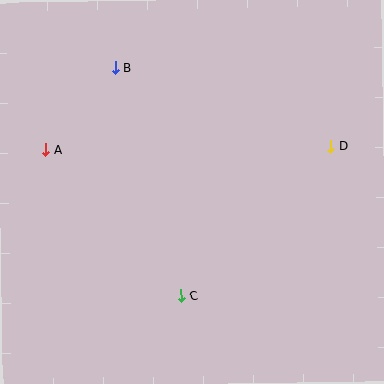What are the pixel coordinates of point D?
Point D is at (331, 146).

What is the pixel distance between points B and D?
The distance between B and D is 229 pixels.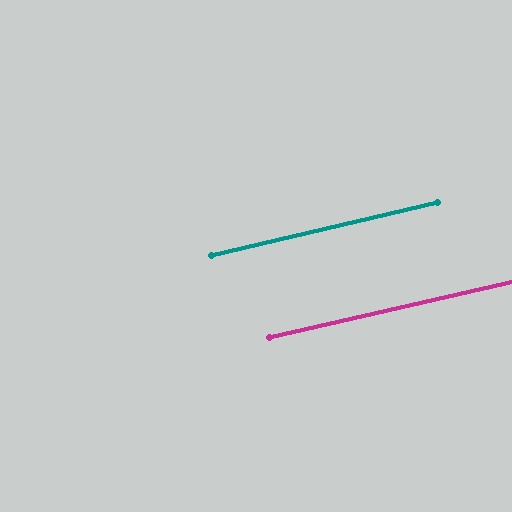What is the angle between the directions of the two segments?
Approximately 0 degrees.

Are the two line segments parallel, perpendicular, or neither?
Parallel — their directions differ by only 0.1°.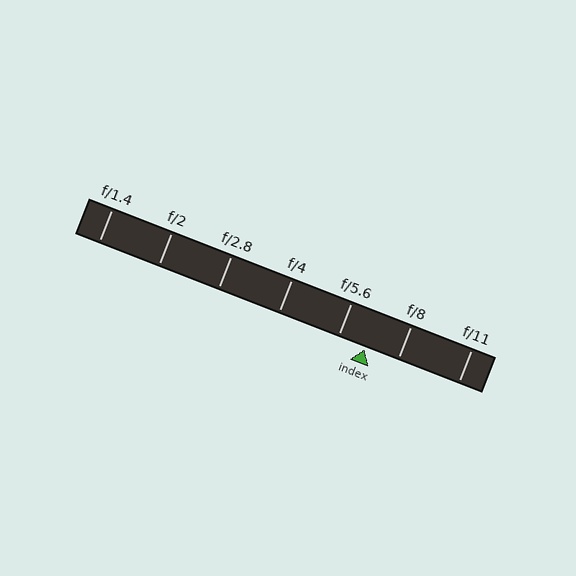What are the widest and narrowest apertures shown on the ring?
The widest aperture shown is f/1.4 and the narrowest is f/11.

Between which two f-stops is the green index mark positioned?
The index mark is between f/5.6 and f/8.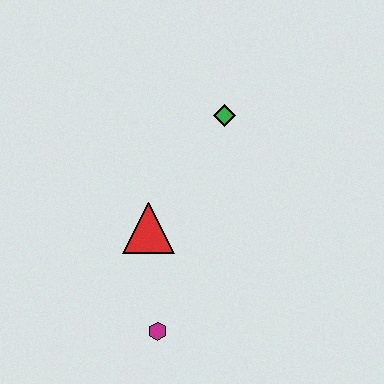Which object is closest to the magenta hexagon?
The red triangle is closest to the magenta hexagon.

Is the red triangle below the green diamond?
Yes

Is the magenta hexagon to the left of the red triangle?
No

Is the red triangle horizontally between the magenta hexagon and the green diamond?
No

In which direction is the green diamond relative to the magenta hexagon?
The green diamond is above the magenta hexagon.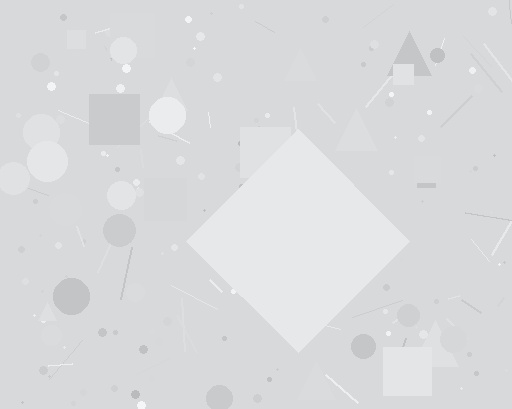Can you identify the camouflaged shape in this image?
The camouflaged shape is a diamond.